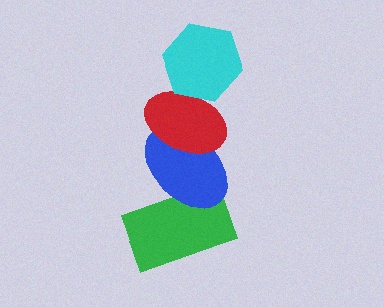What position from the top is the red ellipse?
The red ellipse is 2nd from the top.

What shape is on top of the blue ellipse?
The red ellipse is on top of the blue ellipse.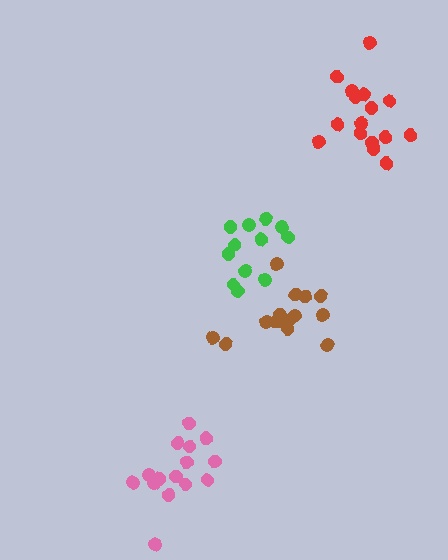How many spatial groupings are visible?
There are 4 spatial groupings.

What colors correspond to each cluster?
The clusters are colored: red, brown, pink, green.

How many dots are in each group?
Group 1: 16 dots, Group 2: 16 dots, Group 3: 15 dots, Group 4: 12 dots (59 total).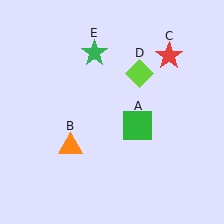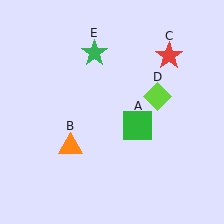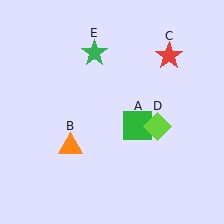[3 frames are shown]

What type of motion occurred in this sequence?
The lime diamond (object D) rotated clockwise around the center of the scene.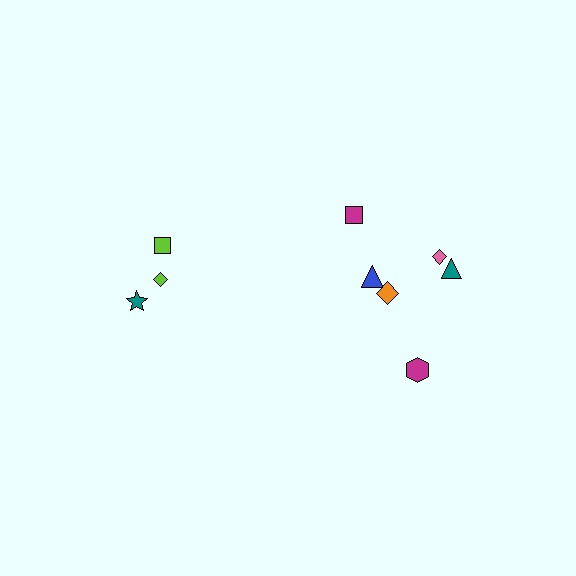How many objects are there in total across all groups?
There are 9 objects.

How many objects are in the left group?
There are 3 objects.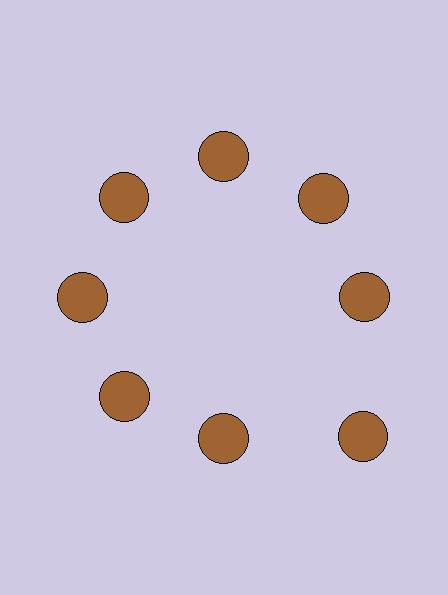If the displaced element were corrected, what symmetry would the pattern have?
It would have 8-fold rotational symmetry — the pattern would map onto itself every 45 degrees.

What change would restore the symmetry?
The symmetry would be restored by moving it inward, back onto the ring so that all 8 circles sit at equal angles and equal distance from the center.